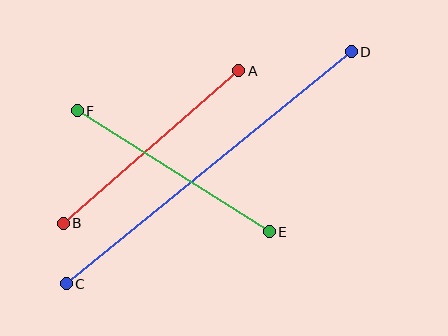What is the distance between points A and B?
The distance is approximately 232 pixels.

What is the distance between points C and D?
The distance is approximately 367 pixels.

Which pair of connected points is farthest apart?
Points C and D are farthest apart.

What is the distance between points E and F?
The distance is approximately 227 pixels.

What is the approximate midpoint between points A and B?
The midpoint is at approximately (151, 147) pixels.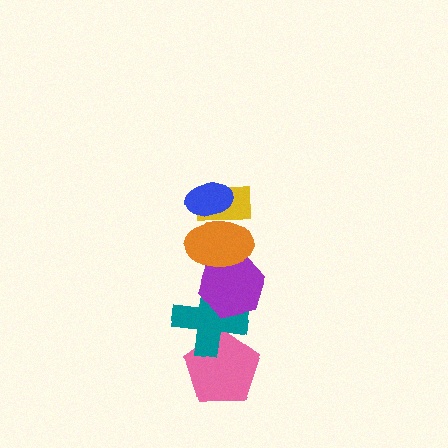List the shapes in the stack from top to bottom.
From top to bottom: the blue ellipse, the yellow rectangle, the orange ellipse, the purple hexagon, the teal cross, the pink pentagon.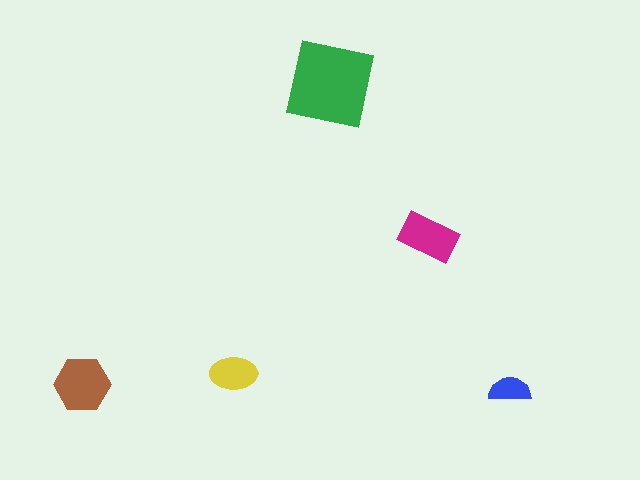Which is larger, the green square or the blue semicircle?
The green square.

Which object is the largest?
The green square.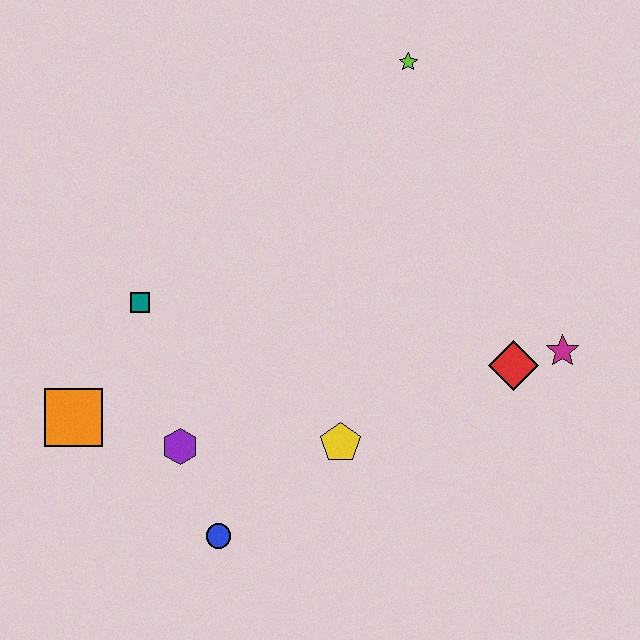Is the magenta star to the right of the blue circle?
Yes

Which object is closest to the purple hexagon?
The blue circle is closest to the purple hexagon.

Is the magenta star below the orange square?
No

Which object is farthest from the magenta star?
The orange square is farthest from the magenta star.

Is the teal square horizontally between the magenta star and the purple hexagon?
No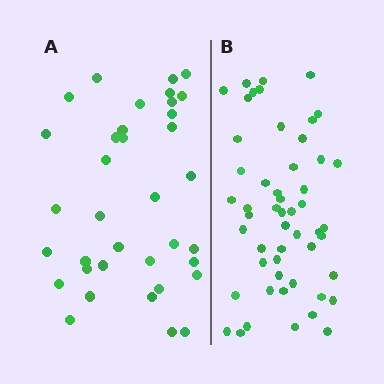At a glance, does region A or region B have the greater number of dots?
Region B (the right region) has more dots.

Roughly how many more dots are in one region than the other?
Region B has approximately 15 more dots than region A.